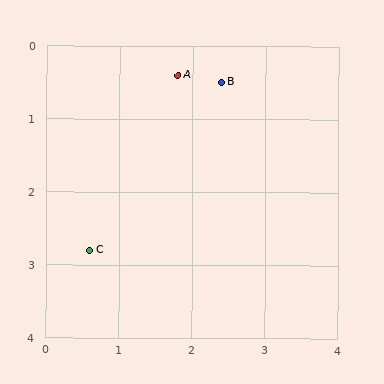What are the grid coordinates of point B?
Point B is at approximately (2.4, 0.5).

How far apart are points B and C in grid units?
Points B and C are about 2.9 grid units apart.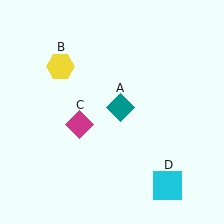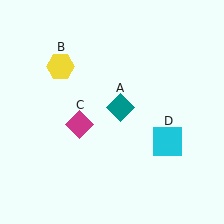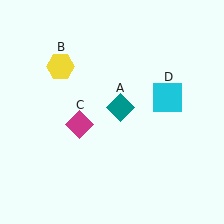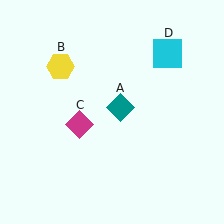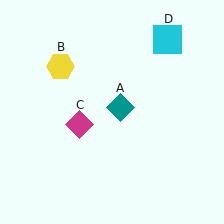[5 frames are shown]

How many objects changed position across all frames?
1 object changed position: cyan square (object D).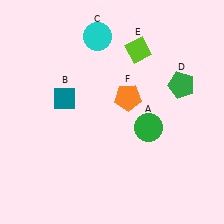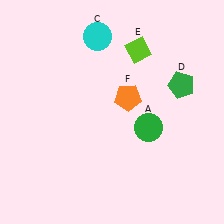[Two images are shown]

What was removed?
The teal diamond (B) was removed in Image 2.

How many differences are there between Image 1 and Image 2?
There is 1 difference between the two images.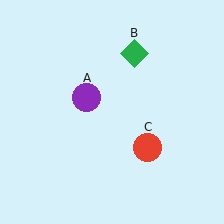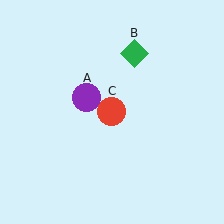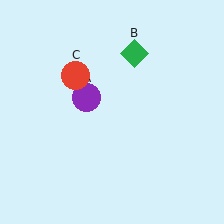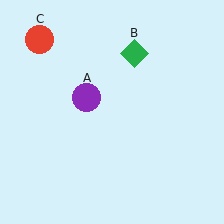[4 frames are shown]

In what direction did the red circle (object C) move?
The red circle (object C) moved up and to the left.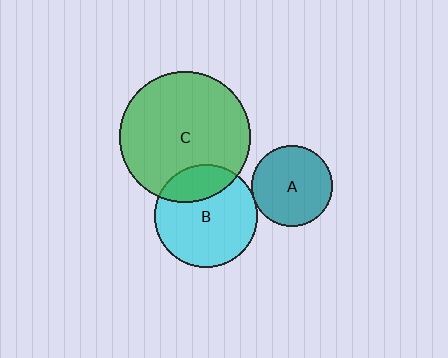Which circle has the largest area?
Circle C (green).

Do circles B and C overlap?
Yes.